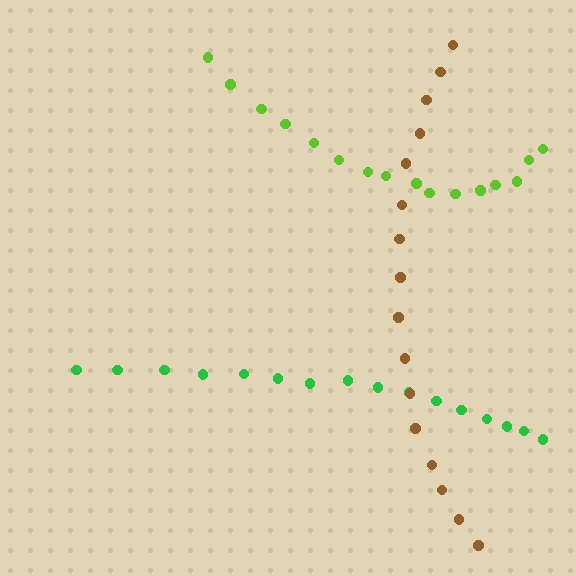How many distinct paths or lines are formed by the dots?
There are 3 distinct paths.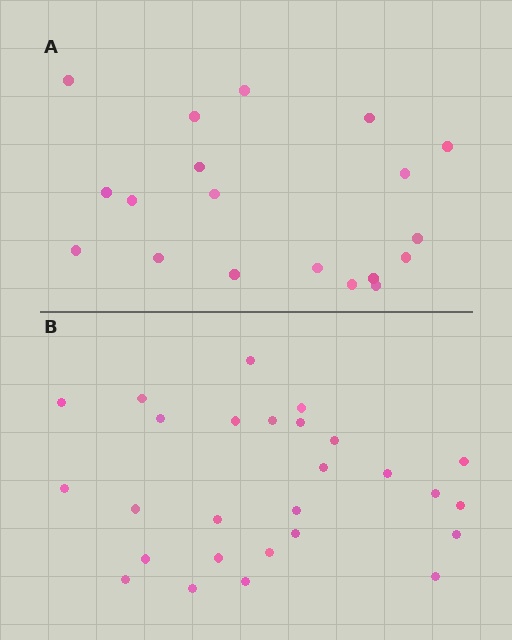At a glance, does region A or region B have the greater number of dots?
Region B (the bottom region) has more dots.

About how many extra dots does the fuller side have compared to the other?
Region B has roughly 8 or so more dots than region A.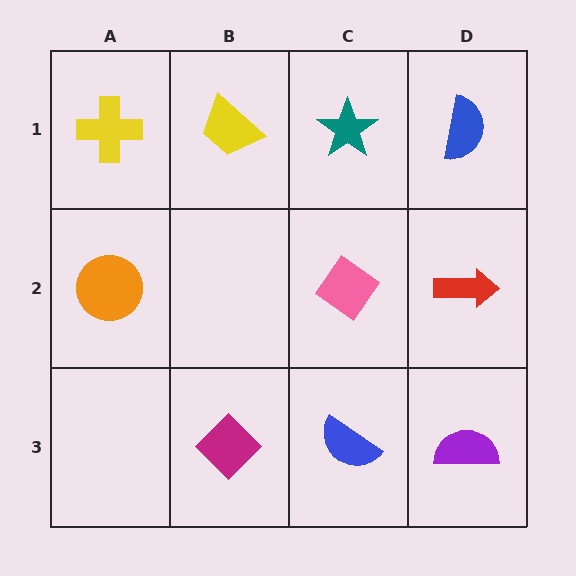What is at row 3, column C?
A blue semicircle.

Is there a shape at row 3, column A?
No, that cell is empty.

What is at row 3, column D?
A purple semicircle.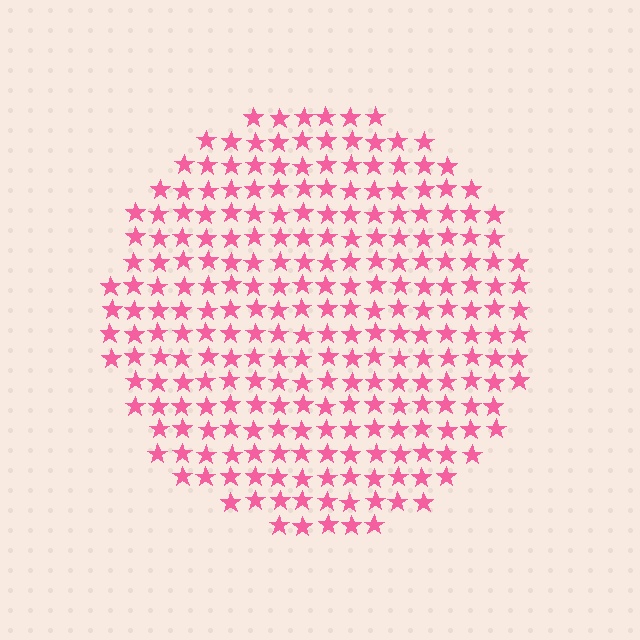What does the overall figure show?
The overall figure shows a circle.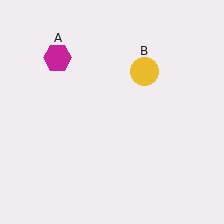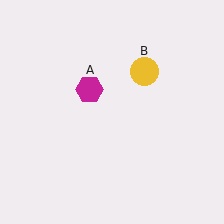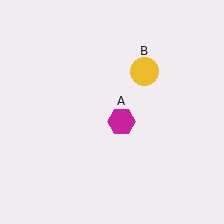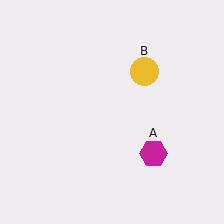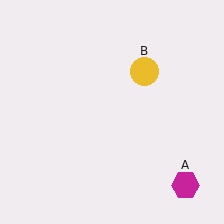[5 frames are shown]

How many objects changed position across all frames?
1 object changed position: magenta hexagon (object A).